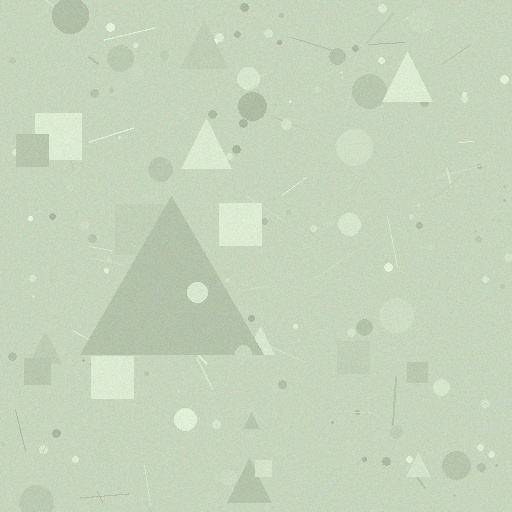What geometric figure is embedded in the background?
A triangle is embedded in the background.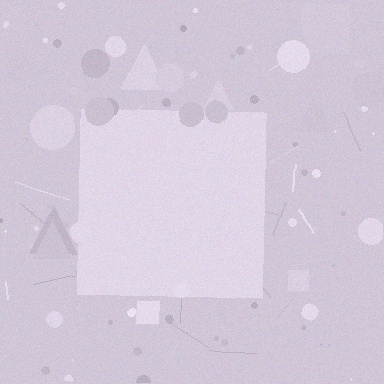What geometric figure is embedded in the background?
A square is embedded in the background.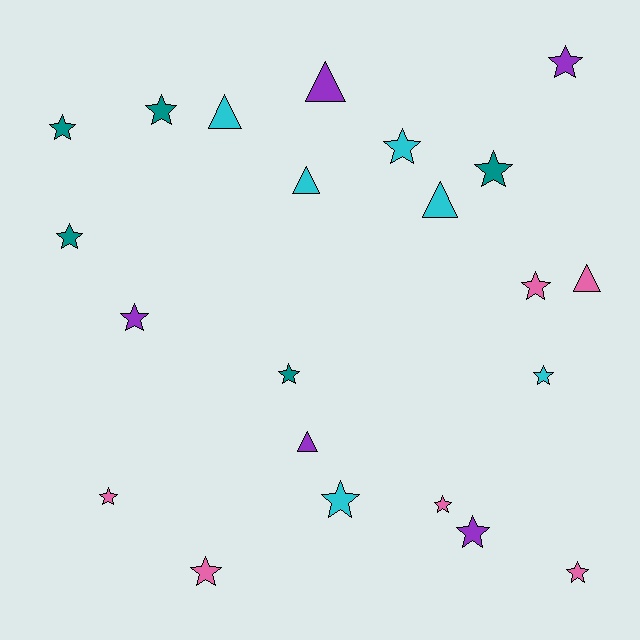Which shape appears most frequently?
Star, with 16 objects.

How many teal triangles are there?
There are no teal triangles.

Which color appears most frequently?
Cyan, with 6 objects.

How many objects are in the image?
There are 22 objects.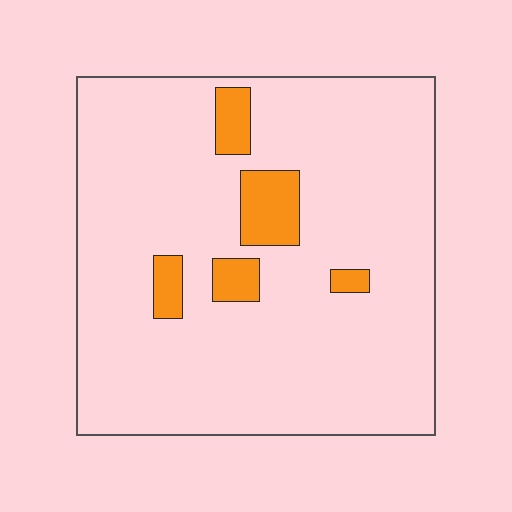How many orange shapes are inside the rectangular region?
5.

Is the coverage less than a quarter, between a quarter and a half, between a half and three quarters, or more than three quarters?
Less than a quarter.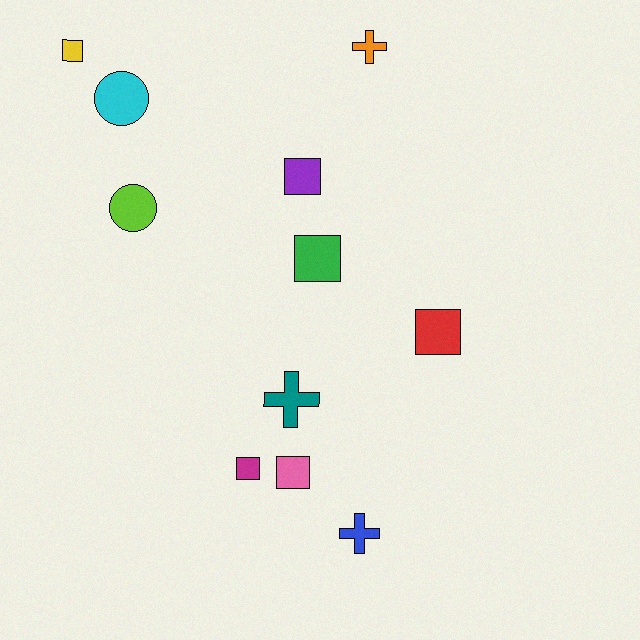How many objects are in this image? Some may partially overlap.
There are 11 objects.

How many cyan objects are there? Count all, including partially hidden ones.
There is 1 cyan object.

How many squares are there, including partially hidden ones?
There are 6 squares.